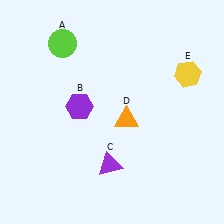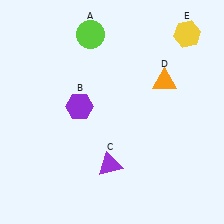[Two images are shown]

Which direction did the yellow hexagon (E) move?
The yellow hexagon (E) moved up.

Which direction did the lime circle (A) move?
The lime circle (A) moved right.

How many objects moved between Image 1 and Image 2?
3 objects moved between the two images.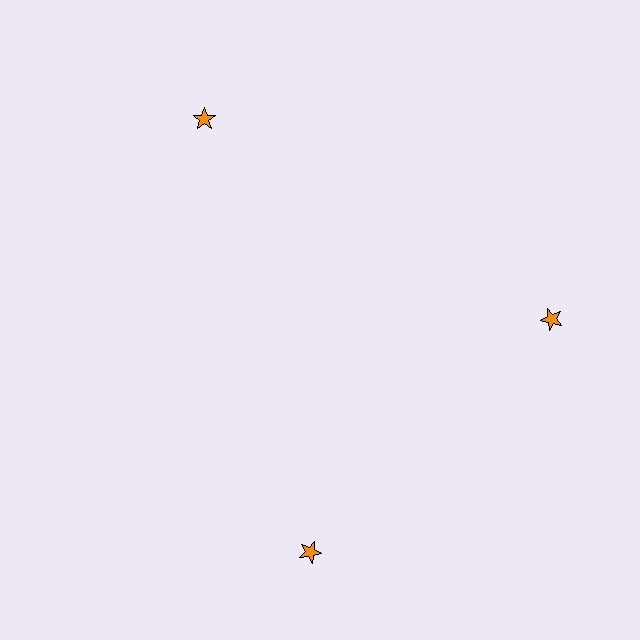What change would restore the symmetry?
The symmetry would be restored by rotating it back into even spacing with its neighbors so that all 3 stars sit at equal angles and equal distance from the center.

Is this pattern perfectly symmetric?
No. The 3 orange stars are arranged in a ring, but one element near the 7 o'clock position is rotated out of alignment along the ring, breaking the 3-fold rotational symmetry.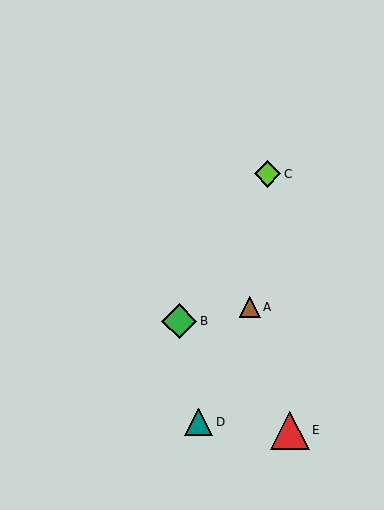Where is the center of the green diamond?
The center of the green diamond is at (179, 321).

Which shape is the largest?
The red triangle (labeled E) is the largest.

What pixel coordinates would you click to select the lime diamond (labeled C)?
Click at (268, 174) to select the lime diamond C.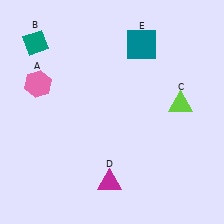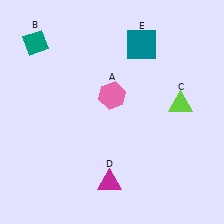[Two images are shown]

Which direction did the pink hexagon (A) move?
The pink hexagon (A) moved right.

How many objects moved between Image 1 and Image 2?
1 object moved between the two images.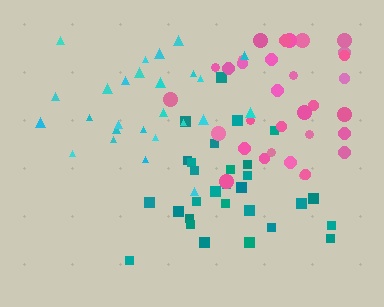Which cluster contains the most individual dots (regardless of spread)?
Pink (33).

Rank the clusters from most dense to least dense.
cyan, teal, pink.